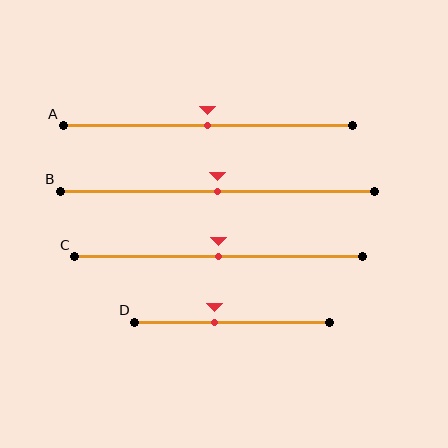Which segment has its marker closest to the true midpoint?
Segment A has its marker closest to the true midpoint.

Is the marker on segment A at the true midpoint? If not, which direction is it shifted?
Yes, the marker on segment A is at the true midpoint.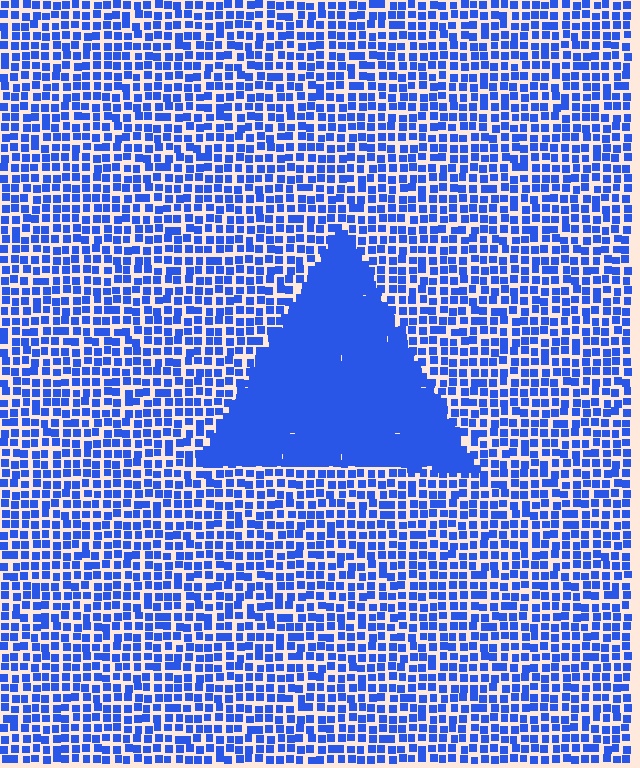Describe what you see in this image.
The image contains small blue elements arranged at two different densities. A triangle-shaped region is visible where the elements are more densely packed than the surrounding area.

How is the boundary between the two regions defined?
The boundary is defined by a change in element density (approximately 2.4x ratio). All elements are the same color, size, and shape.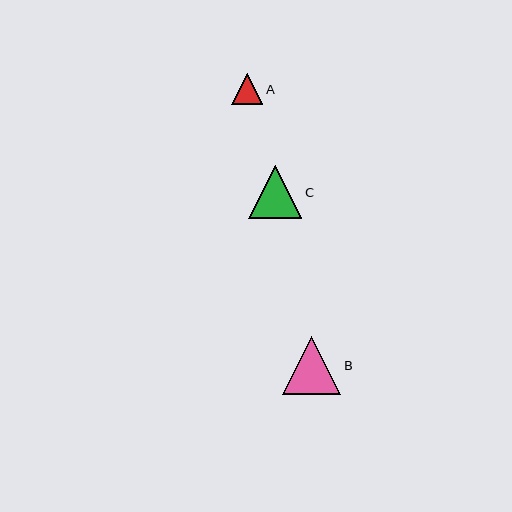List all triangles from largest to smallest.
From largest to smallest: B, C, A.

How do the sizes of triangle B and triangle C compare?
Triangle B and triangle C are approximately the same size.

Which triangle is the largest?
Triangle B is the largest with a size of approximately 58 pixels.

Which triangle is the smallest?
Triangle A is the smallest with a size of approximately 31 pixels.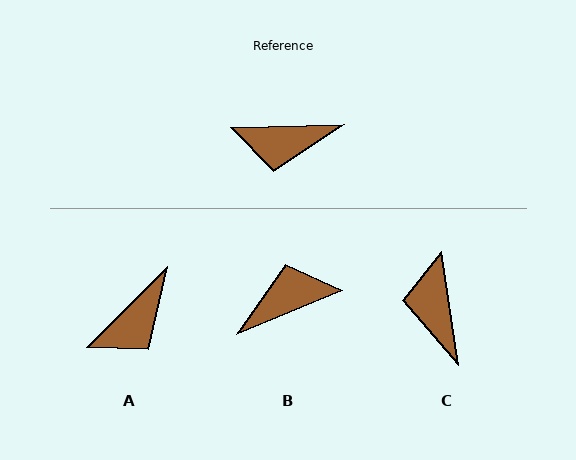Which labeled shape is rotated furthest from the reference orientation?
B, about 159 degrees away.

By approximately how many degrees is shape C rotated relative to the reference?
Approximately 83 degrees clockwise.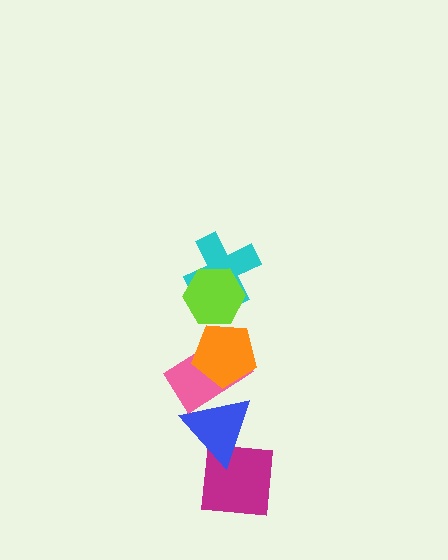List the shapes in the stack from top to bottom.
From top to bottom: the lime hexagon, the cyan cross, the orange pentagon, the pink rectangle, the blue triangle, the magenta square.